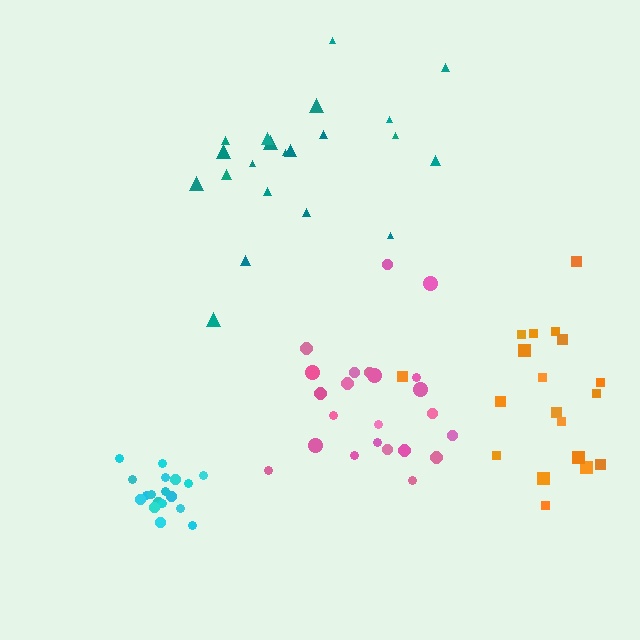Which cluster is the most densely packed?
Cyan.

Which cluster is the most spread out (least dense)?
Orange.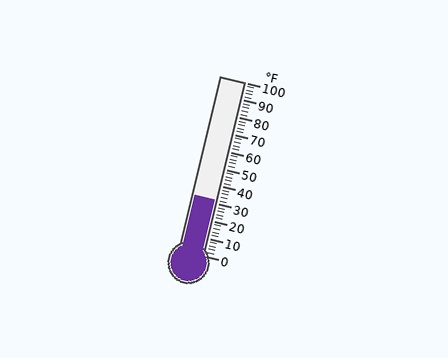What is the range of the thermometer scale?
The thermometer scale ranges from 0°F to 100°F.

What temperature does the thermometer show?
The thermometer shows approximately 32°F.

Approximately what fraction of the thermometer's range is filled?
The thermometer is filled to approximately 30% of its range.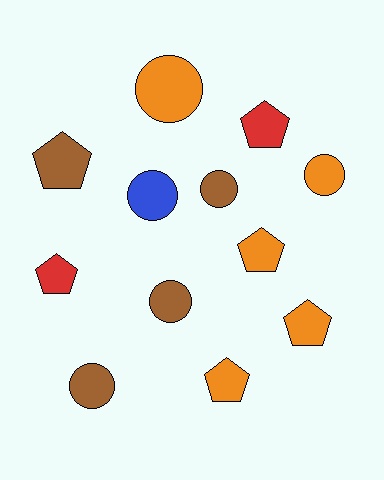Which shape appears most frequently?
Circle, with 6 objects.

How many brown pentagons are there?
There is 1 brown pentagon.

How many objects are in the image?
There are 12 objects.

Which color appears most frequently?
Orange, with 5 objects.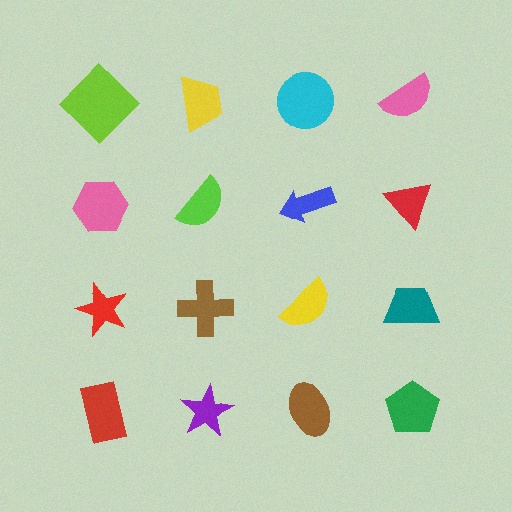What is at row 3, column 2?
A brown cross.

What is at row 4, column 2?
A purple star.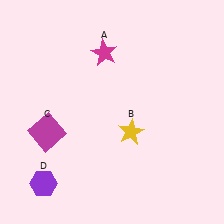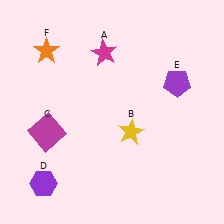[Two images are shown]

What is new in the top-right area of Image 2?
A purple pentagon (E) was added in the top-right area of Image 2.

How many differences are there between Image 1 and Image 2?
There are 2 differences between the two images.